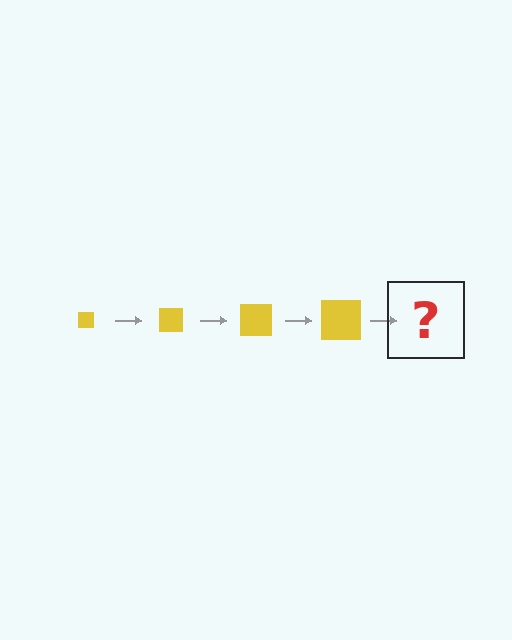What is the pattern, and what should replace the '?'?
The pattern is that the square gets progressively larger each step. The '?' should be a yellow square, larger than the previous one.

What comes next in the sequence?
The next element should be a yellow square, larger than the previous one.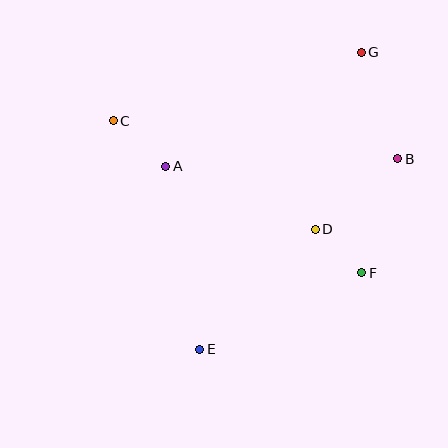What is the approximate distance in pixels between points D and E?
The distance between D and E is approximately 166 pixels.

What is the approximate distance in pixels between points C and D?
The distance between C and D is approximately 229 pixels.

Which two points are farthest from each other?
Points E and G are farthest from each other.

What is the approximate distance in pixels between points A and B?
The distance between A and B is approximately 232 pixels.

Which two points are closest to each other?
Points D and F are closest to each other.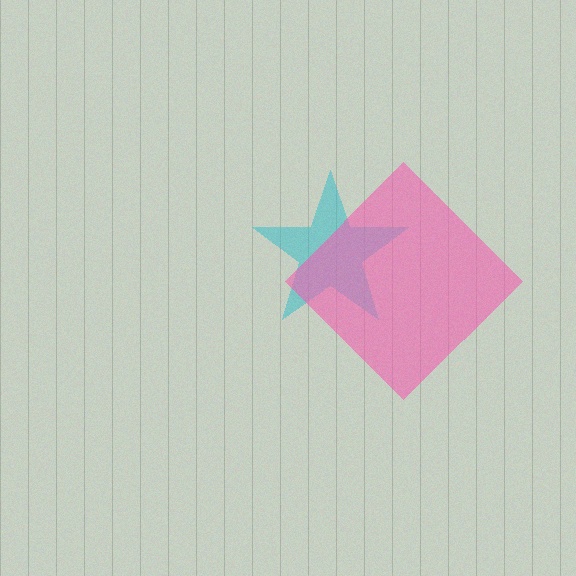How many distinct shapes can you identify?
There are 2 distinct shapes: a cyan star, a pink diamond.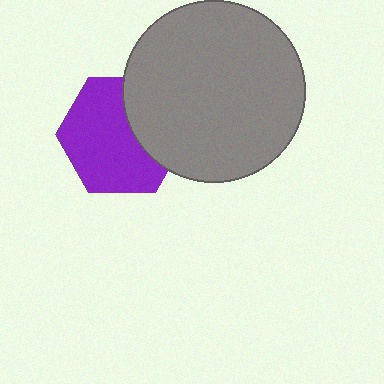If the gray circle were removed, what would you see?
You would see the complete purple hexagon.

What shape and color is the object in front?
The object in front is a gray circle.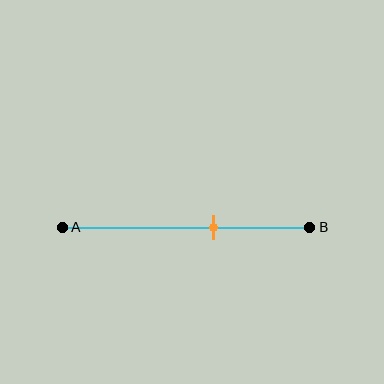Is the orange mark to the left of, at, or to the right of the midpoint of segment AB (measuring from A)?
The orange mark is to the right of the midpoint of segment AB.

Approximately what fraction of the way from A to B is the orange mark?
The orange mark is approximately 60% of the way from A to B.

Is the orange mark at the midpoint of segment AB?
No, the mark is at about 60% from A, not at the 50% midpoint.